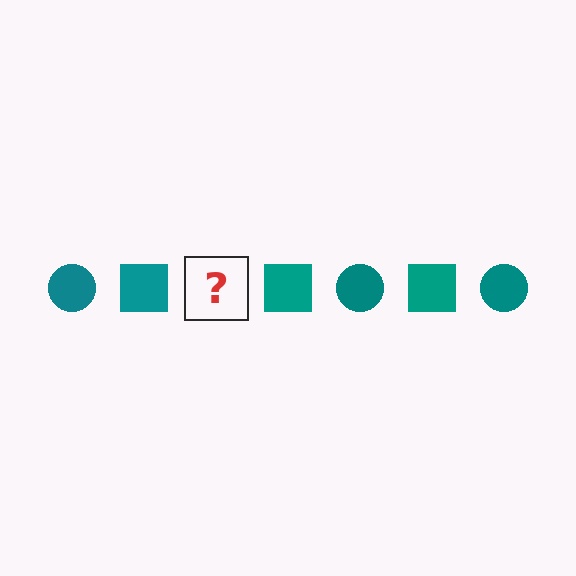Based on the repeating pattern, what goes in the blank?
The blank should be a teal circle.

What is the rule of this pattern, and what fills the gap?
The rule is that the pattern cycles through circle, square shapes in teal. The gap should be filled with a teal circle.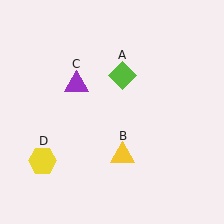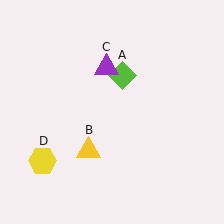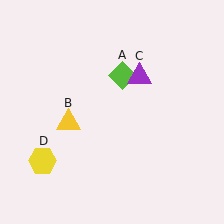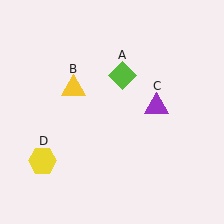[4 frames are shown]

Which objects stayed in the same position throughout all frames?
Lime diamond (object A) and yellow hexagon (object D) remained stationary.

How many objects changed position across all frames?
2 objects changed position: yellow triangle (object B), purple triangle (object C).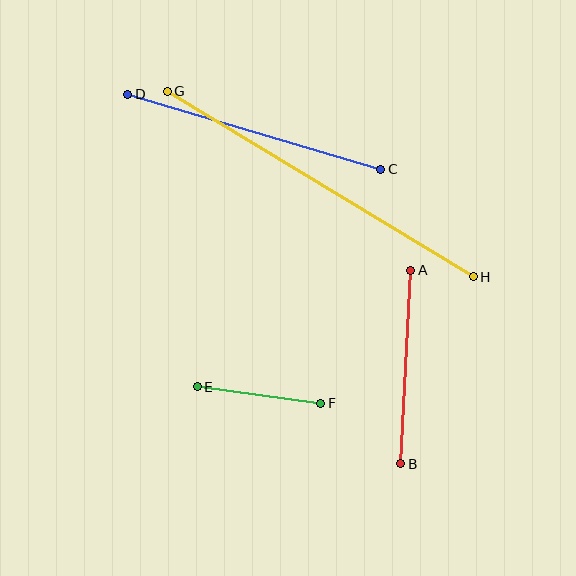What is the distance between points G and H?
The distance is approximately 358 pixels.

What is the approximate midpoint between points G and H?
The midpoint is at approximately (320, 184) pixels.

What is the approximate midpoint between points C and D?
The midpoint is at approximately (254, 132) pixels.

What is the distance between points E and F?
The distance is approximately 125 pixels.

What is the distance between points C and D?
The distance is approximately 264 pixels.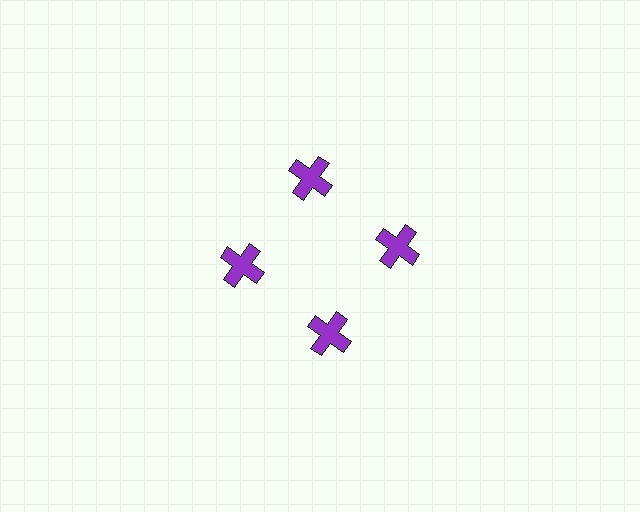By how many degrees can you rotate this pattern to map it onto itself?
The pattern maps onto itself every 90 degrees of rotation.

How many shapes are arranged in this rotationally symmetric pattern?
There are 4 shapes, arranged in 4 groups of 1.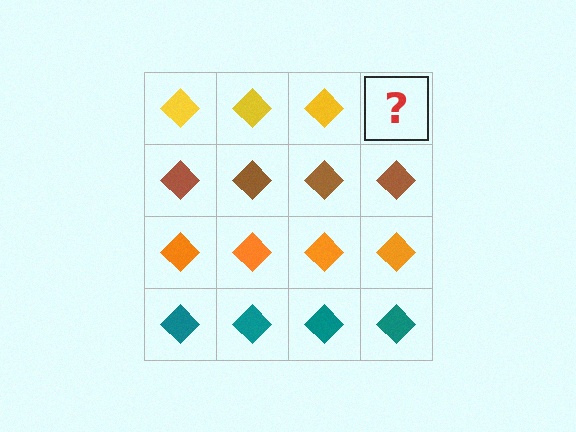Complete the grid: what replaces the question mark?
The question mark should be replaced with a yellow diamond.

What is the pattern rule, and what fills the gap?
The rule is that each row has a consistent color. The gap should be filled with a yellow diamond.